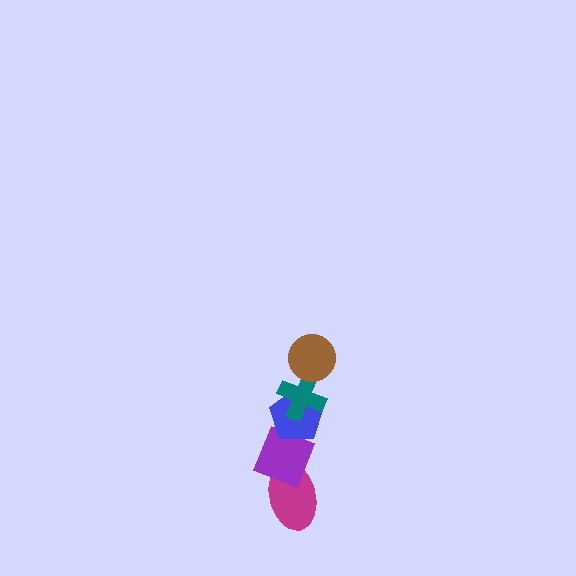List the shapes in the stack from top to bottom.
From top to bottom: the brown circle, the teal cross, the blue pentagon, the purple diamond, the magenta ellipse.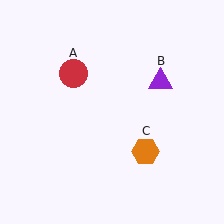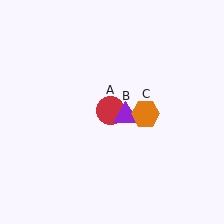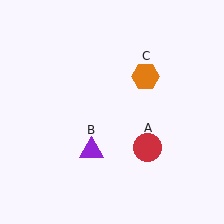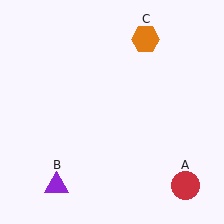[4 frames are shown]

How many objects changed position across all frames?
3 objects changed position: red circle (object A), purple triangle (object B), orange hexagon (object C).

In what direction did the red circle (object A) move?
The red circle (object A) moved down and to the right.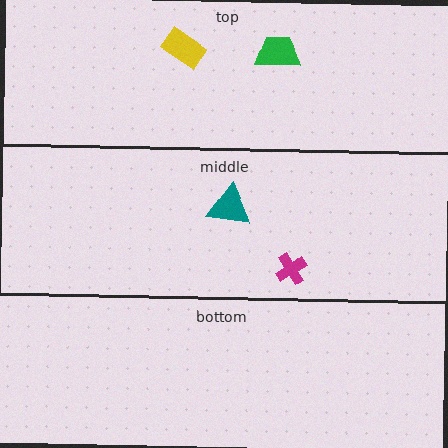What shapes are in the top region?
The green trapezoid, the yellow rectangle.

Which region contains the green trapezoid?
The top region.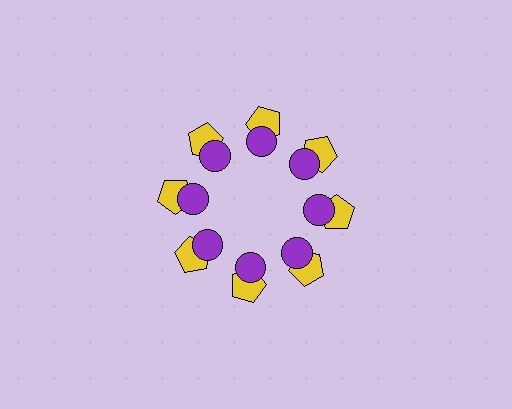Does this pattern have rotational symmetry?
Yes, this pattern has 8-fold rotational symmetry. It looks the same after rotating 45 degrees around the center.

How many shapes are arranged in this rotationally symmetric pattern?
There are 16 shapes, arranged in 8 groups of 2.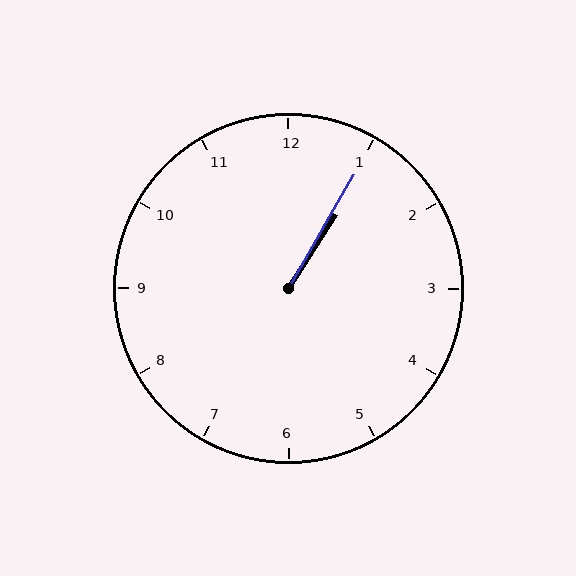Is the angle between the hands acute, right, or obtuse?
It is acute.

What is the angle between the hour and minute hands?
Approximately 2 degrees.